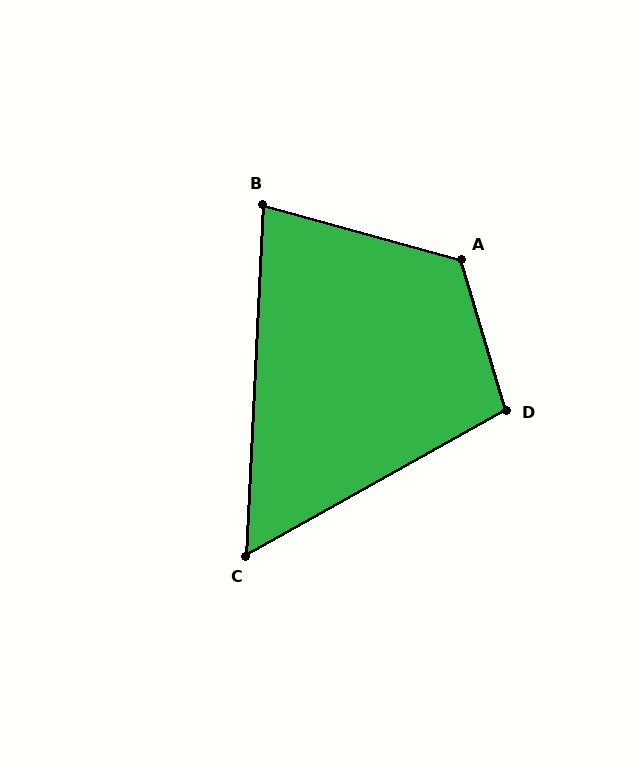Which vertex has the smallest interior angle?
C, at approximately 58 degrees.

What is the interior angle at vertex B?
Approximately 77 degrees (acute).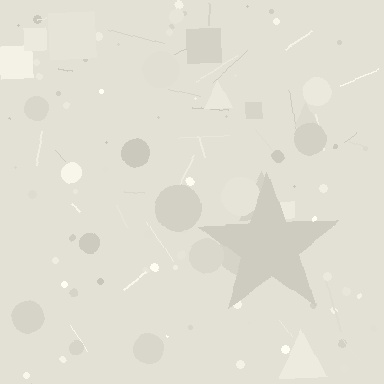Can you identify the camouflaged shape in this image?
The camouflaged shape is a star.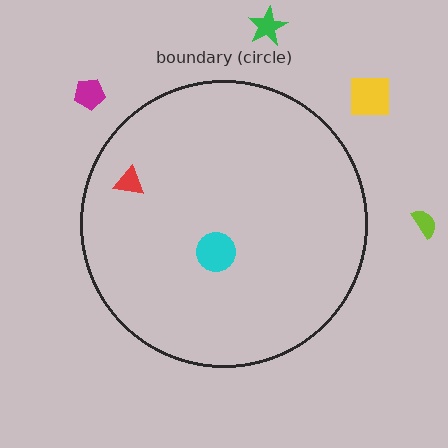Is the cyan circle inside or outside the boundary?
Inside.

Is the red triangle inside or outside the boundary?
Inside.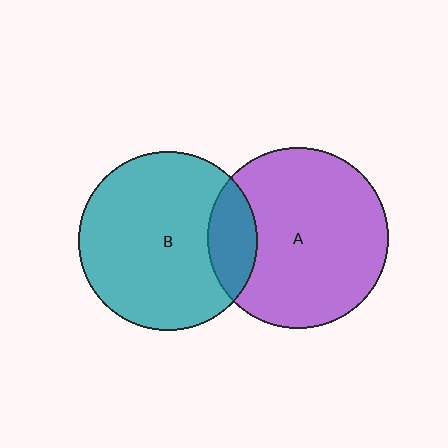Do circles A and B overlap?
Yes.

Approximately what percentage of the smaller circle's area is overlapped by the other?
Approximately 15%.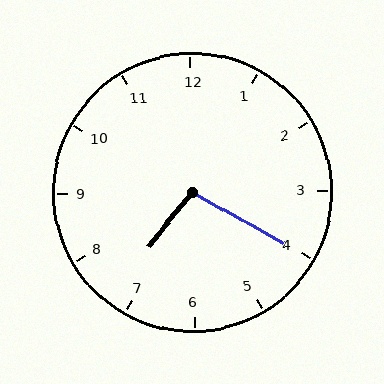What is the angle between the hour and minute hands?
Approximately 100 degrees.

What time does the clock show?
7:20.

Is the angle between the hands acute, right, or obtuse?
It is obtuse.